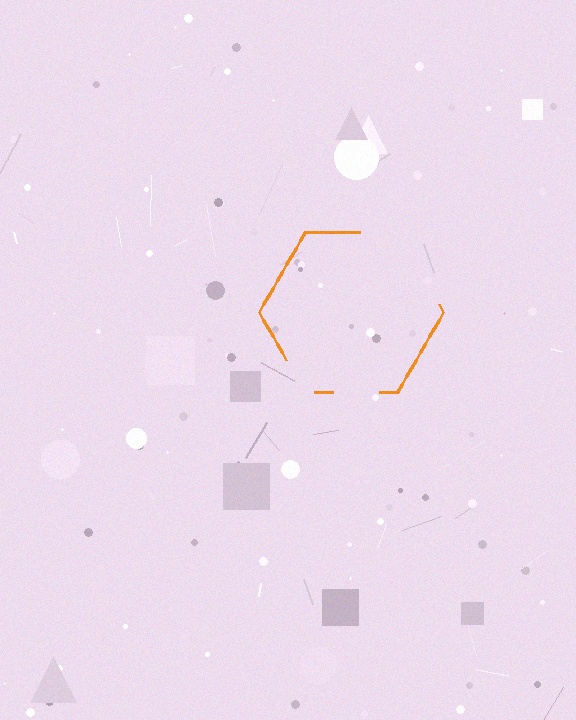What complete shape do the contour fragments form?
The contour fragments form a hexagon.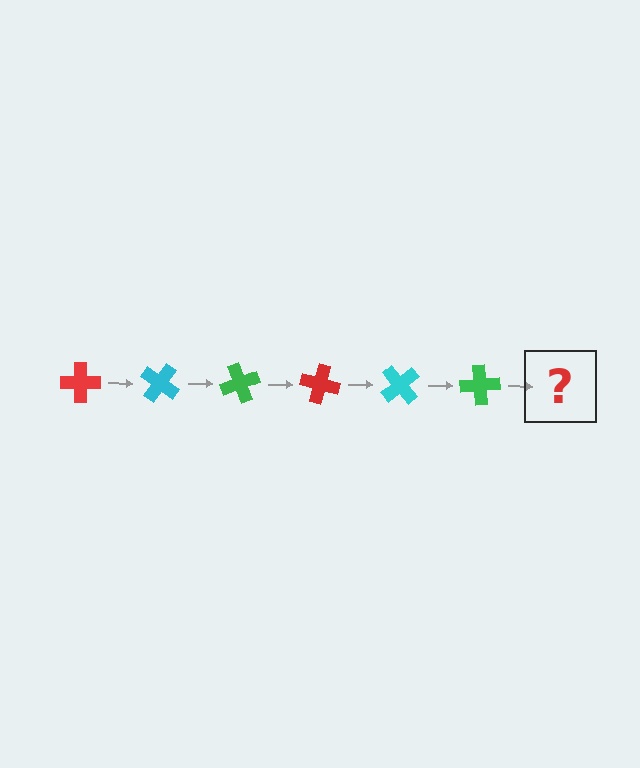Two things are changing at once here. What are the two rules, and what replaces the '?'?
The two rules are that it rotates 35 degrees each step and the color cycles through red, cyan, and green. The '?' should be a red cross, rotated 210 degrees from the start.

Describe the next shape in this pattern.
It should be a red cross, rotated 210 degrees from the start.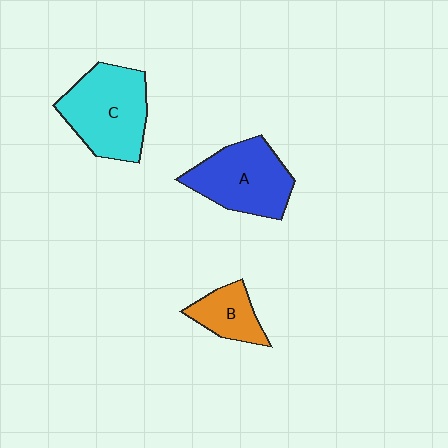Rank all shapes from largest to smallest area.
From largest to smallest: C (cyan), A (blue), B (orange).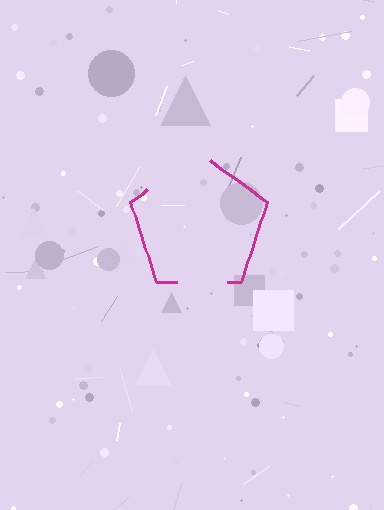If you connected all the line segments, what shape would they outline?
They would outline a pentagon.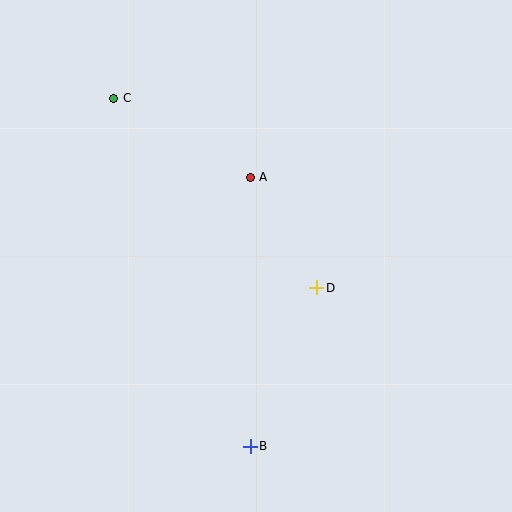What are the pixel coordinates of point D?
Point D is at (317, 288).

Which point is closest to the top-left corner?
Point C is closest to the top-left corner.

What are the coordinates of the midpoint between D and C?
The midpoint between D and C is at (215, 193).